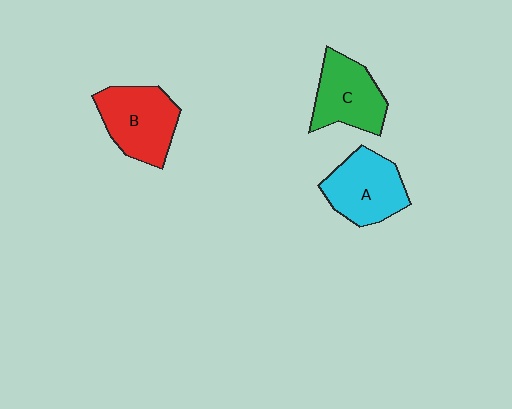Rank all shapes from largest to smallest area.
From largest to smallest: B (red), A (cyan), C (green).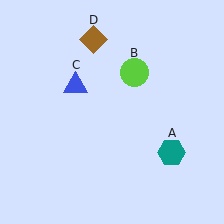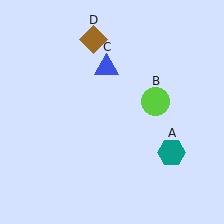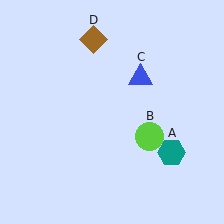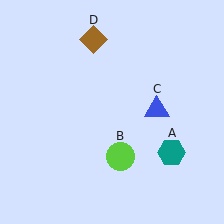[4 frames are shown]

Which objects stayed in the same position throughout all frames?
Teal hexagon (object A) and brown diamond (object D) remained stationary.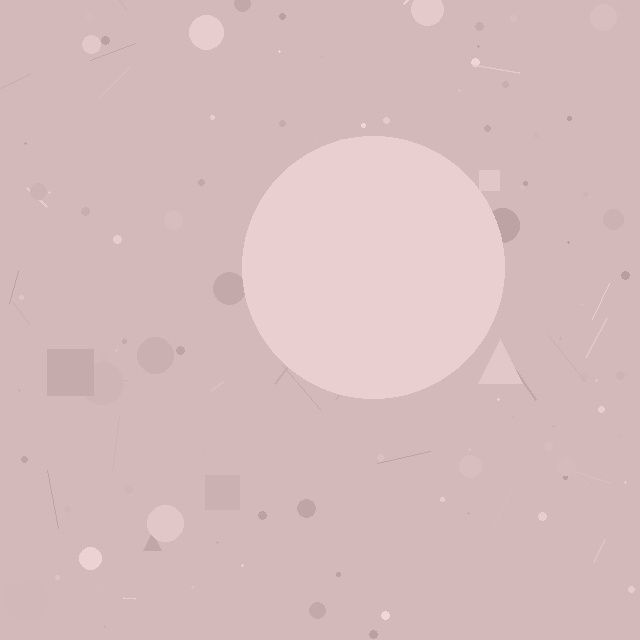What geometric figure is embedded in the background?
A circle is embedded in the background.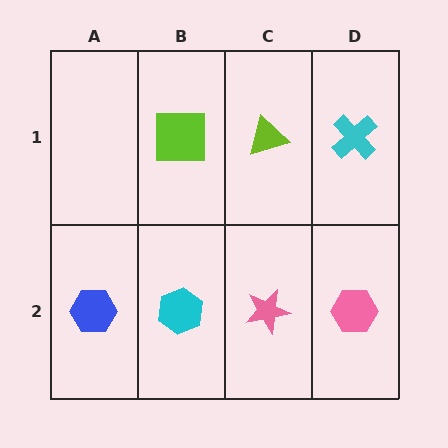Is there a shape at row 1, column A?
No, that cell is empty.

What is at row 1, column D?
A cyan cross.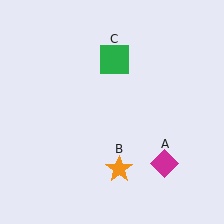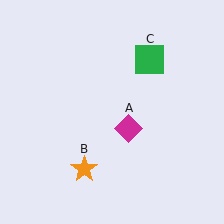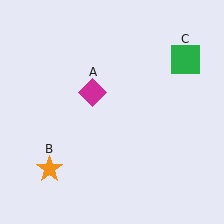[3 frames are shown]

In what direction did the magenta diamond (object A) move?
The magenta diamond (object A) moved up and to the left.